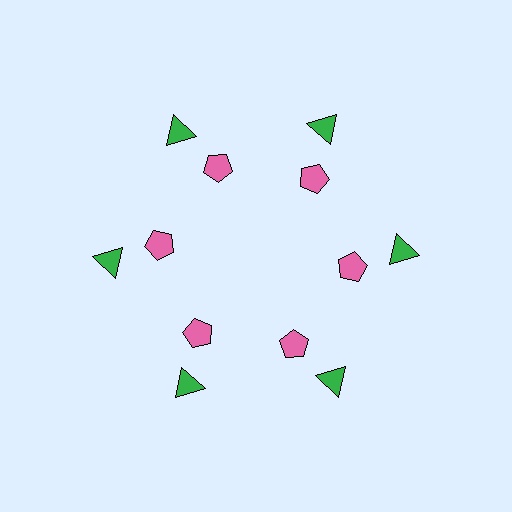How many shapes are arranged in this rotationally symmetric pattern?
There are 12 shapes, arranged in 6 groups of 2.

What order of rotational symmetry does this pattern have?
This pattern has 6-fold rotational symmetry.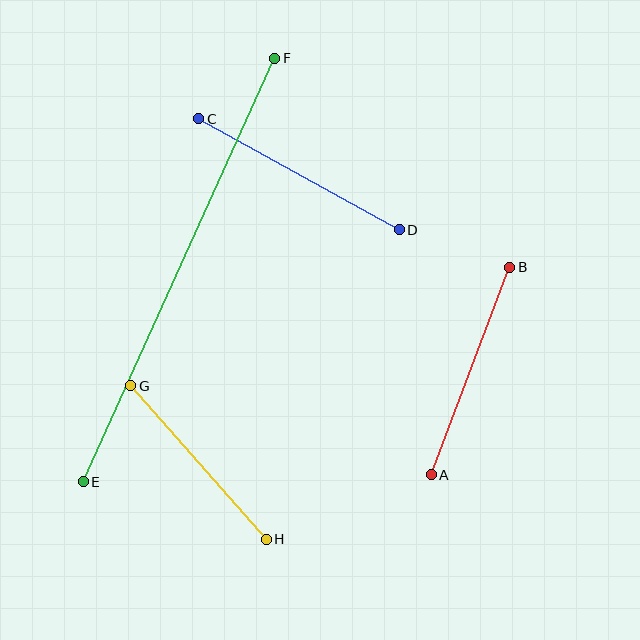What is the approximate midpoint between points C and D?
The midpoint is at approximately (299, 174) pixels.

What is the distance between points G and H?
The distance is approximately 204 pixels.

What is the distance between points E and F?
The distance is approximately 465 pixels.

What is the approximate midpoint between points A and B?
The midpoint is at approximately (470, 371) pixels.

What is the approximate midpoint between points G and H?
The midpoint is at approximately (198, 463) pixels.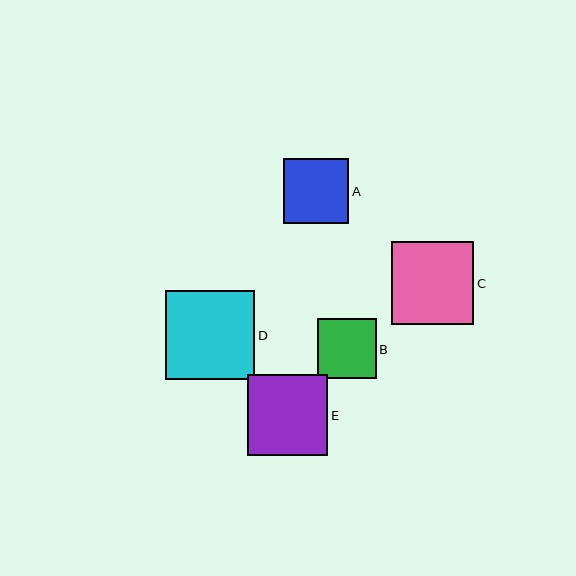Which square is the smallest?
Square B is the smallest with a size of approximately 59 pixels.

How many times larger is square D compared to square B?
Square D is approximately 1.5 times the size of square B.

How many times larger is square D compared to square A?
Square D is approximately 1.4 times the size of square A.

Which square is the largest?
Square D is the largest with a size of approximately 90 pixels.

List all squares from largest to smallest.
From largest to smallest: D, C, E, A, B.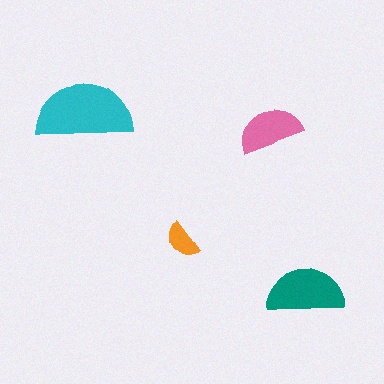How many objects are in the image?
There are 4 objects in the image.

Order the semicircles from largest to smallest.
the cyan one, the teal one, the pink one, the orange one.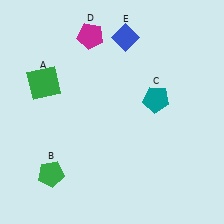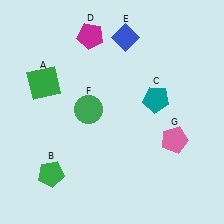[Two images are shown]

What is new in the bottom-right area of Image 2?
A pink pentagon (G) was added in the bottom-right area of Image 2.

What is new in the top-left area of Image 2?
A green circle (F) was added in the top-left area of Image 2.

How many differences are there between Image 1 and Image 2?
There are 2 differences between the two images.